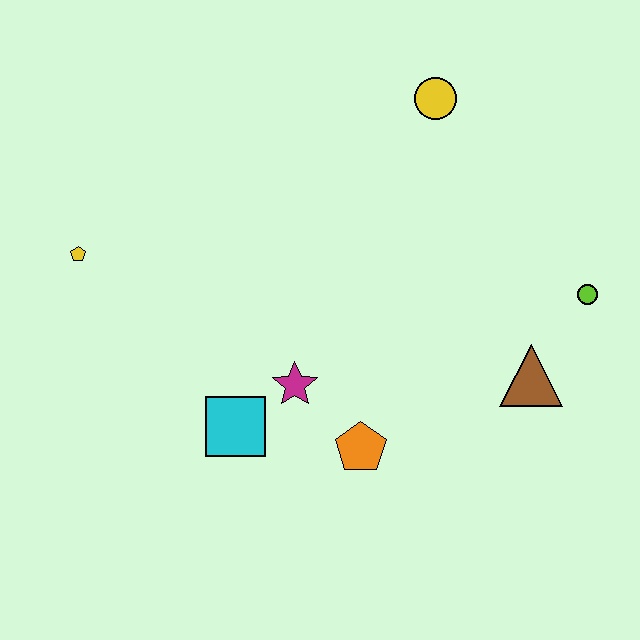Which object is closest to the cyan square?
The magenta star is closest to the cyan square.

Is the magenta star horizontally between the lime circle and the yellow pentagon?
Yes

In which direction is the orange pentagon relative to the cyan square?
The orange pentagon is to the right of the cyan square.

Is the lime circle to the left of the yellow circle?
No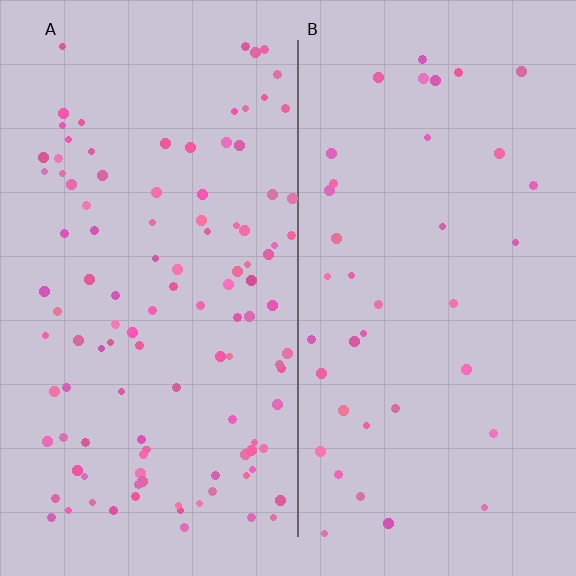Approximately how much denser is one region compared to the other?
Approximately 2.9× — region A over region B.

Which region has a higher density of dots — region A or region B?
A (the left).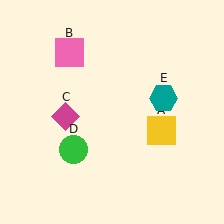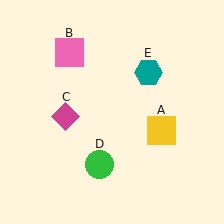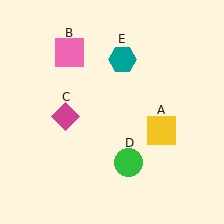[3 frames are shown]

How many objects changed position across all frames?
2 objects changed position: green circle (object D), teal hexagon (object E).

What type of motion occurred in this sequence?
The green circle (object D), teal hexagon (object E) rotated counterclockwise around the center of the scene.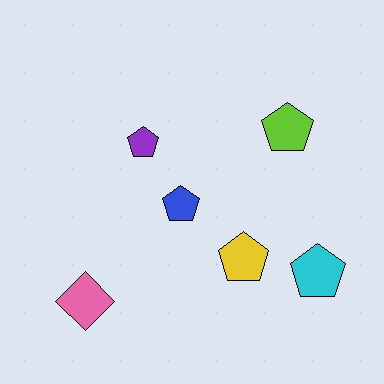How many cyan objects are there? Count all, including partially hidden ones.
There is 1 cyan object.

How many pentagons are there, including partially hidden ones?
There are 5 pentagons.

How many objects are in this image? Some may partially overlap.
There are 6 objects.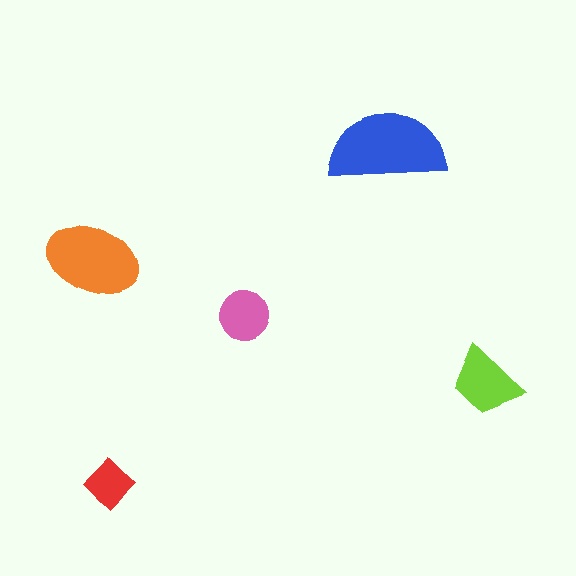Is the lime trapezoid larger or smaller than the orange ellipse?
Smaller.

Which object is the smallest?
The red diamond.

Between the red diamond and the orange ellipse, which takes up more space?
The orange ellipse.